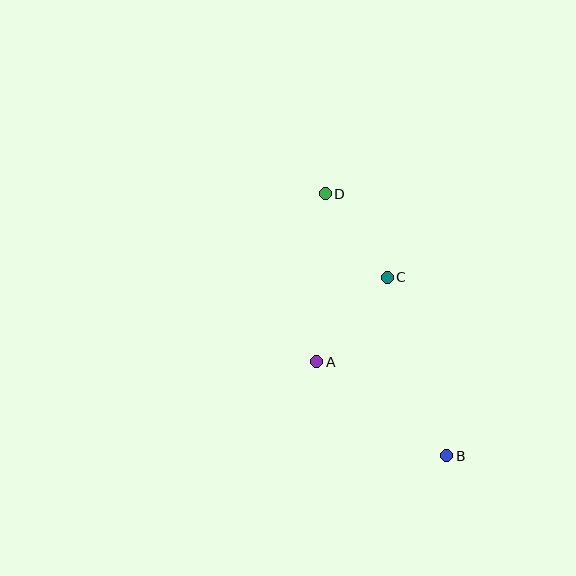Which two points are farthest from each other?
Points B and D are farthest from each other.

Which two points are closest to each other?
Points C and D are closest to each other.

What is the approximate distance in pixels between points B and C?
The distance between B and C is approximately 188 pixels.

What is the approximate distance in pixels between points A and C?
The distance between A and C is approximately 110 pixels.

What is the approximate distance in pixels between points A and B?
The distance between A and B is approximately 161 pixels.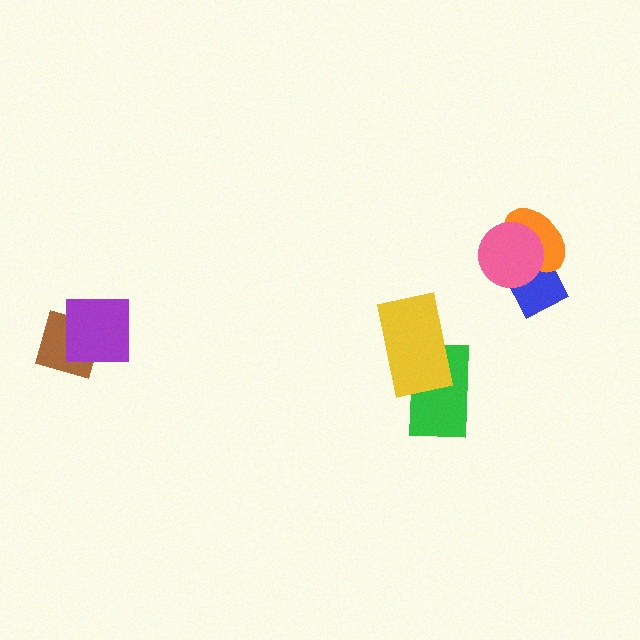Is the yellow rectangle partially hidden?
No, no other shape covers it.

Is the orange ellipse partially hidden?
Yes, it is partially covered by another shape.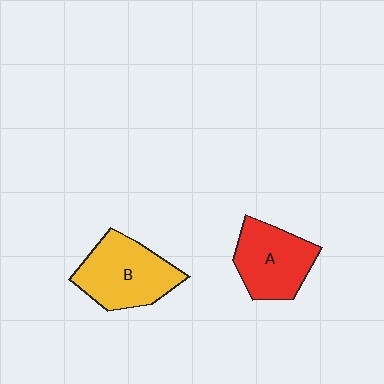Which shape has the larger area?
Shape B (yellow).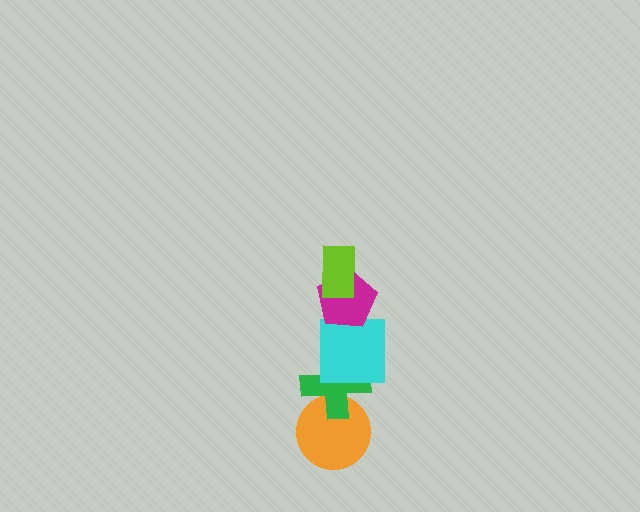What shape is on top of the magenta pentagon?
The lime rectangle is on top of the magenta pentagon.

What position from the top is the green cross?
The green cross is 4th from the top.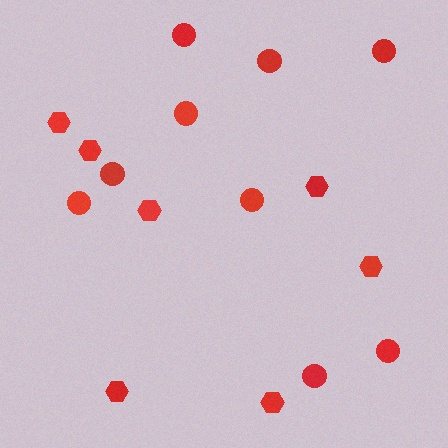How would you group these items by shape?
There are 2 groups: one group of circles (9) and one group of hexagons (7).